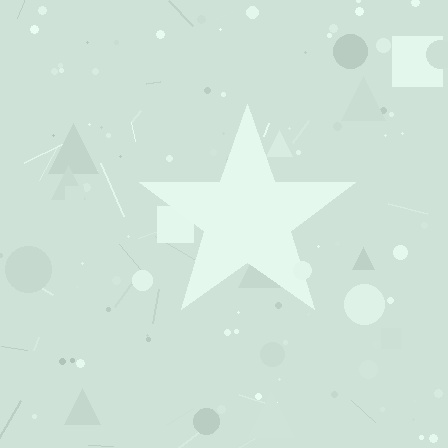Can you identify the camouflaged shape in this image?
The camouflaged shape is a star.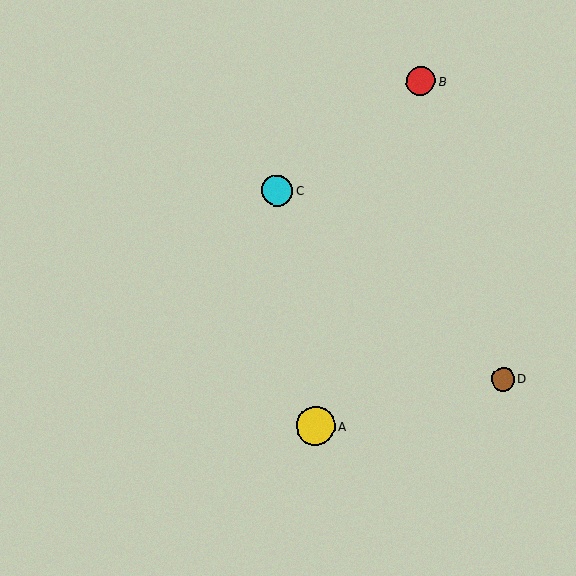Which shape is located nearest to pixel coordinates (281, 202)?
The cyan circle (labeled C) at (277, 191) is nearest to that location.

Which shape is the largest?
The yellow circle (labeled A) is the largest.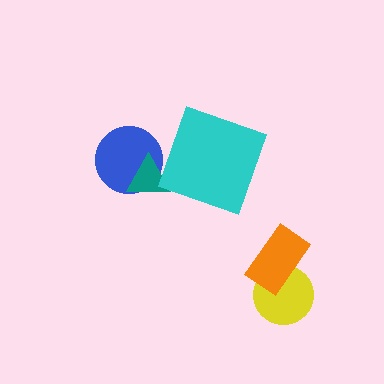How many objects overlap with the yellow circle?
1 object overlaps with the yellow circle.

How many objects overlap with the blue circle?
1 object overlaps with the blue circle.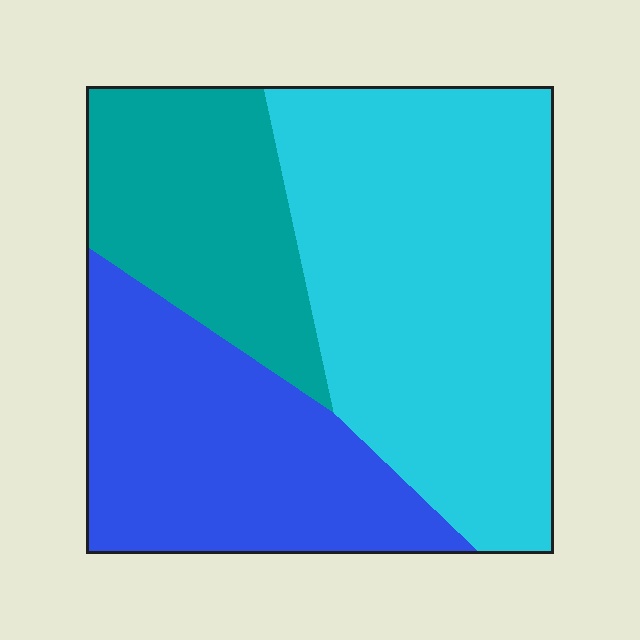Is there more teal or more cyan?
Cyan.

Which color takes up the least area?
Teal, at roughly 20%.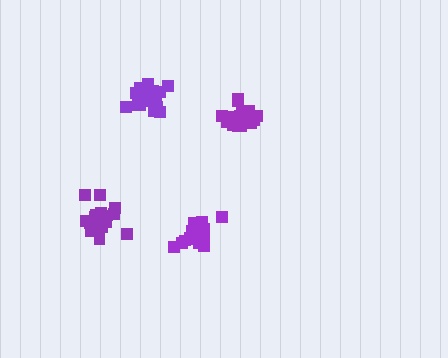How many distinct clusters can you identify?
There are 4 distinct clusters.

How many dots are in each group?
Group 1: 18 dots, Group 2: 19 dots, Group 3: 18 dots, Group 4: 20 dots (75 total).